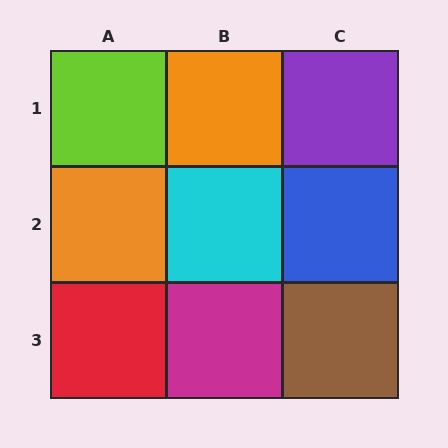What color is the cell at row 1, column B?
Orange.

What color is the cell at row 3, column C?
Brown.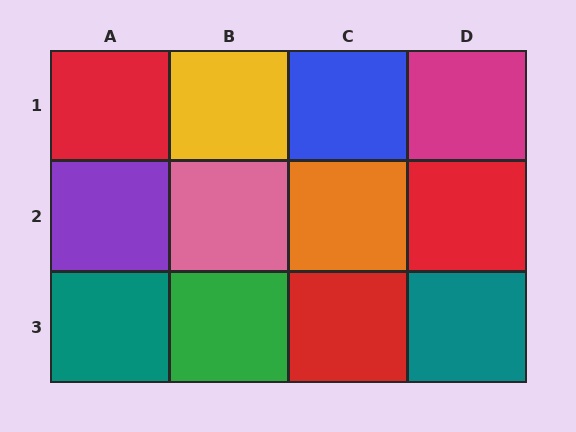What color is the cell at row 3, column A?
Teal.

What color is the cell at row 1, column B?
Yellow.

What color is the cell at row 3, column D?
Teal.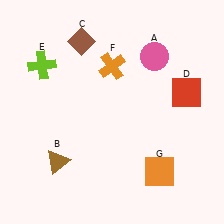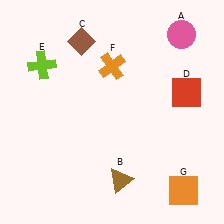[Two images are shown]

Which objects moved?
The objects that moved are: the pink circle (A), the brown triangle (B), the orange square (G).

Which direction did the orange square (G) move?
The orange square (G) moved right.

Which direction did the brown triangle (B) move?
The brown triangle (B) moved right.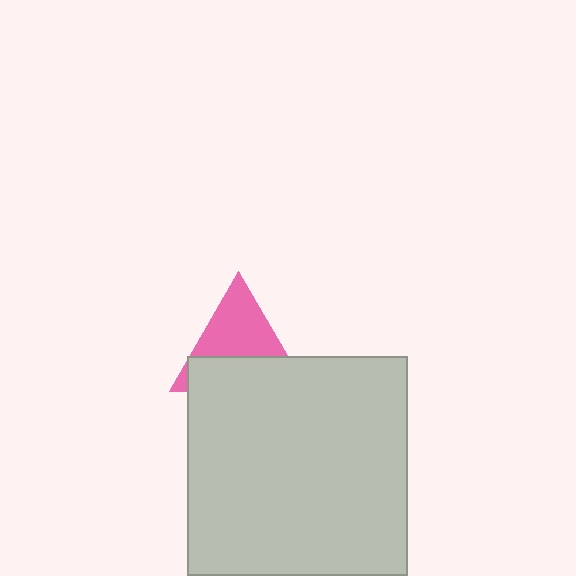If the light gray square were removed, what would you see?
You would see the complete pink triangle.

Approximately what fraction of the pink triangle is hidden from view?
Roughly 47% of the pink triangle is hidden behind the light gray square.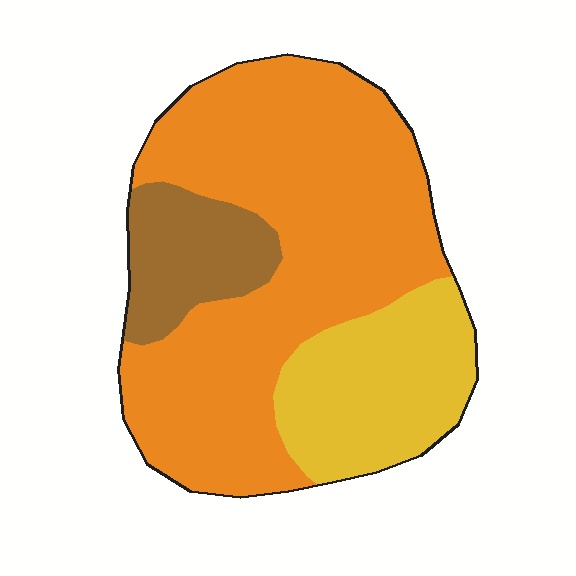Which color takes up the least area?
Brown, at roughly 15%.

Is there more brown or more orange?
Orange.